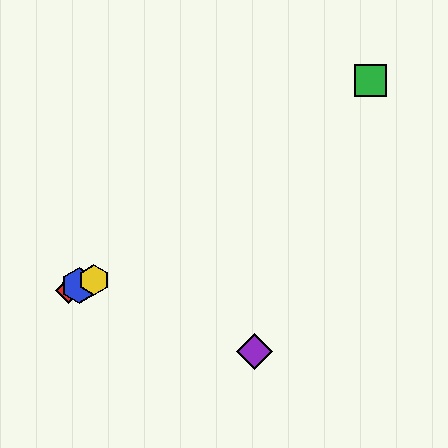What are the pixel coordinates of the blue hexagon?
The blue hexagon is at (79, 286).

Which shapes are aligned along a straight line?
The red diamond, the blue hexagon, the yellow hexagon are aligned along a straight line.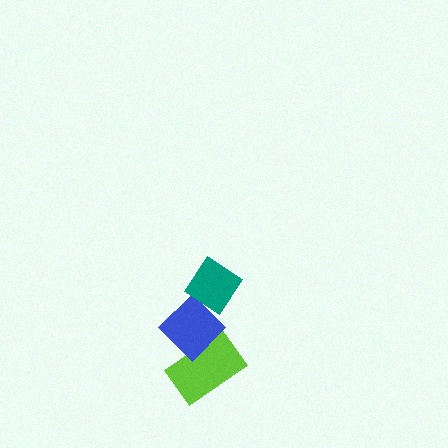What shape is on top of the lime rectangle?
The blue diamond is on top of the lime rectangle.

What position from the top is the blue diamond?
The blue diamond is 2nd from the top.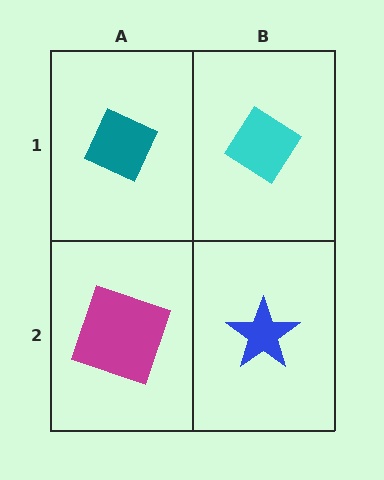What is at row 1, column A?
A teal diamond.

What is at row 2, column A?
A magenta square.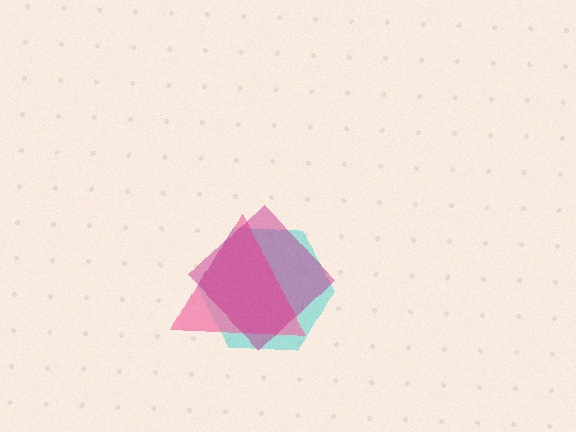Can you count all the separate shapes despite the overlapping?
Yes, there are 3 separate shapes.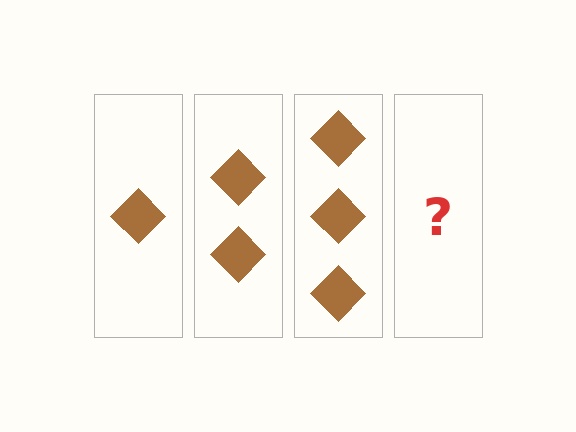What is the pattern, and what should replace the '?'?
The pattern is that each step adds one more diamond. The '?' should be 4 diamonds.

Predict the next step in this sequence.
The next step is 4 diamonds.